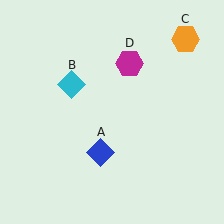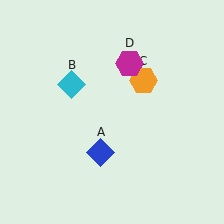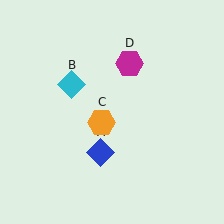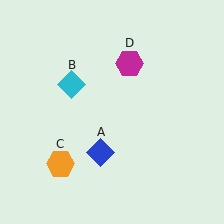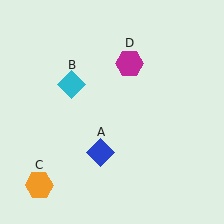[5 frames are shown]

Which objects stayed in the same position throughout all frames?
Blue diamond (object A) and cyan diamond (object B) and magenta hexagon (object D) remained stationary.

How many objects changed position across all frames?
1 object changed position: orange hexagon (object C).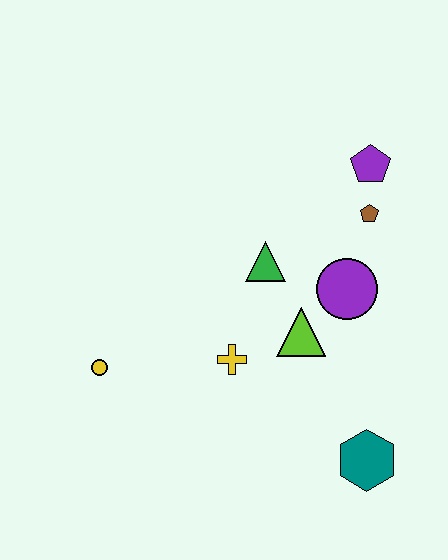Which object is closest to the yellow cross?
The lime triangle is closest to the yellow cross.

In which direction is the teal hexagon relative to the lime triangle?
The teal hexagon is below the lime triangle.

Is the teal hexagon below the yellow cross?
Yes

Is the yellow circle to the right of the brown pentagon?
No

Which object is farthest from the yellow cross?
The purple pentagon is farthest from the yellow cross.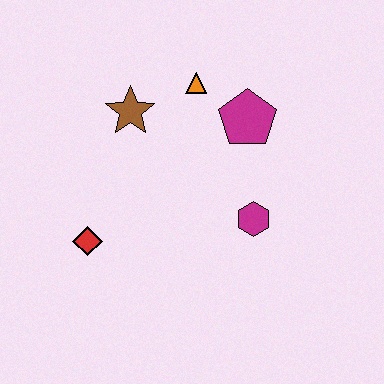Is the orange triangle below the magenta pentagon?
No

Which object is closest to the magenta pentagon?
The orange triangle is closest to the magenta pentagon.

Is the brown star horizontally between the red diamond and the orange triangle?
Yes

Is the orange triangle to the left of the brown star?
No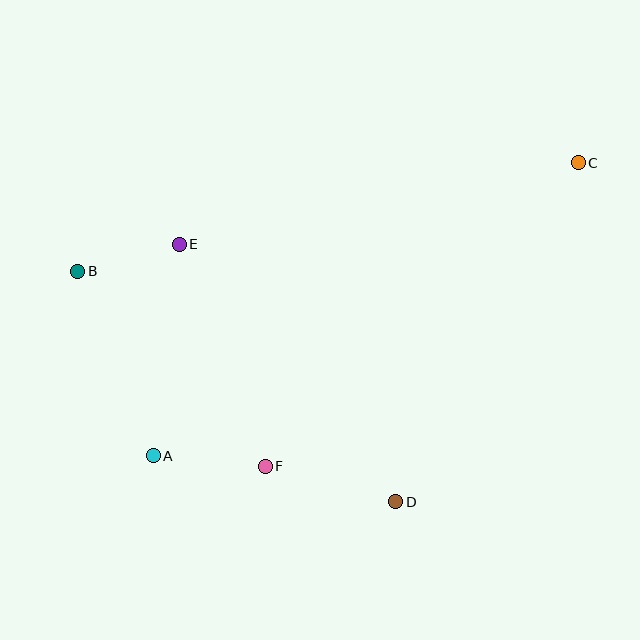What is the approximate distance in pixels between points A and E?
The distance between A and E is approximately 213 pixels.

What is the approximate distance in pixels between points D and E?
The distance between D and E is approximately 337 pixels.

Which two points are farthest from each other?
Points A and C are farthest from each other.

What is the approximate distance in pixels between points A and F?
The distance between A and F is approximately 112 pixels.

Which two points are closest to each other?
Points B and E are closest to each other.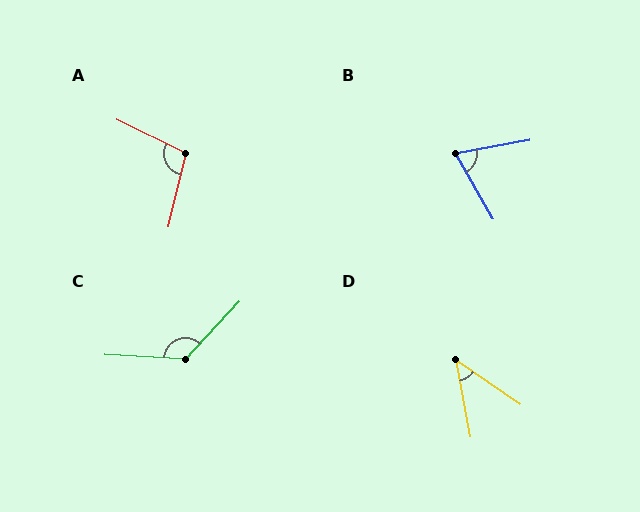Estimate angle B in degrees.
Approximately 71 degrees.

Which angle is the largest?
C, at approximately 130 degrees.